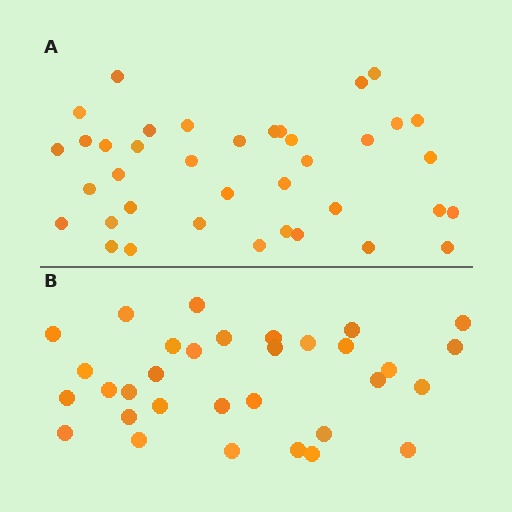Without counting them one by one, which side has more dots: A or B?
Region A (the top region) has more dots.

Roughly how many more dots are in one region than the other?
Region A has about 6 more dots than region B.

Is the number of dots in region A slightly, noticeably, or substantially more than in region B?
Region A has only slightly more — the two regions are fairly close. The ratio is roughly 1.2 to 1.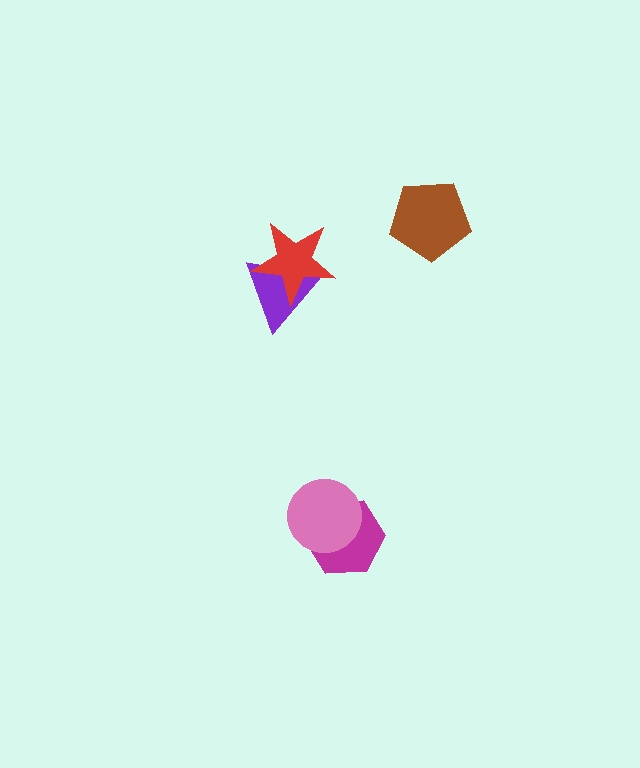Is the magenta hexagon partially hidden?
Yes, it is partially covered by another shape.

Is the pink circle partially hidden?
No, no other shape covers it.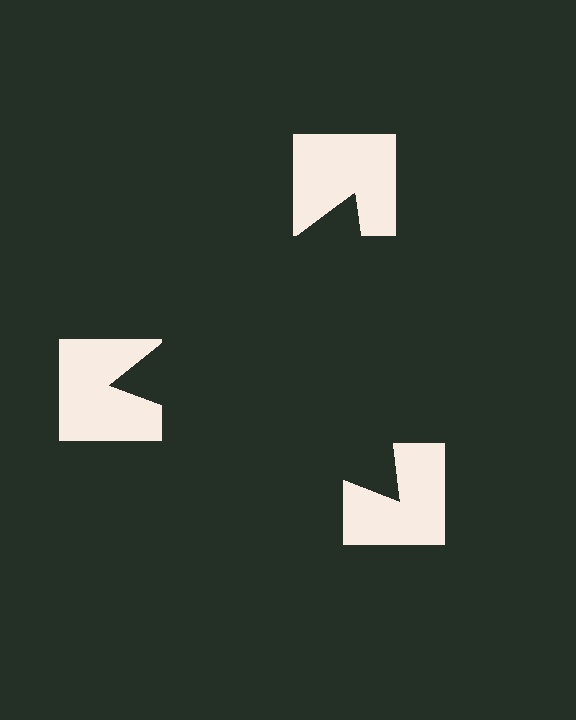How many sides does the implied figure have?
3 sides.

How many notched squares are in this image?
There are 3 — one at each vertex of the illusory triangle.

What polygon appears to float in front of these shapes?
An illusory triangle — its edges are inferred from the aligned wedge cuts in the notched squares, not physically drawn.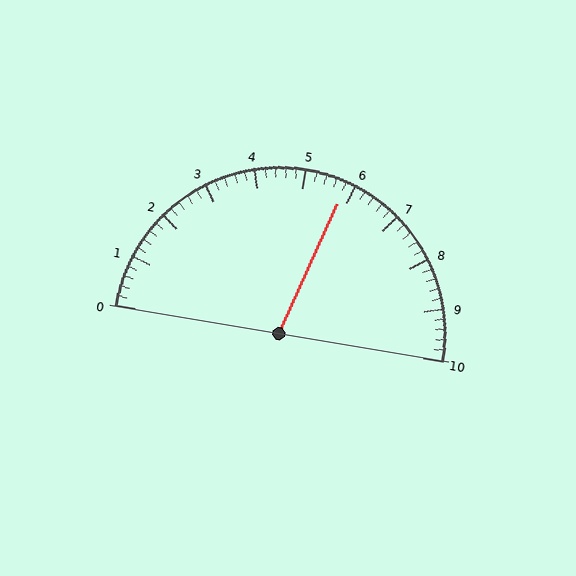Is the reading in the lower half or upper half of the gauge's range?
The reading is in the upper half of the range (0 to 10).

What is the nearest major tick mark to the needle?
The nearest major tick mark is 6.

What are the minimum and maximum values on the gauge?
The gauge ranges from 0 to 10.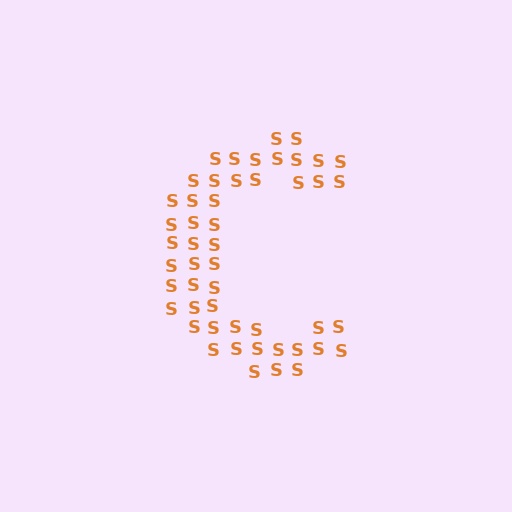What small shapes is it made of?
It is made of small letter S's.